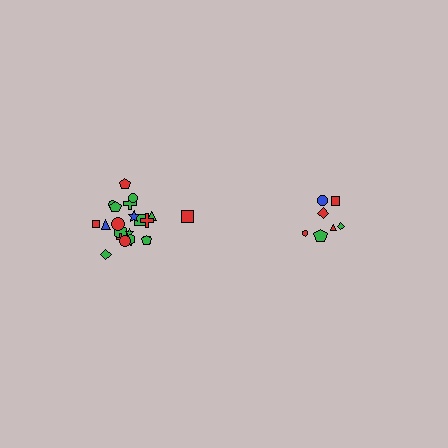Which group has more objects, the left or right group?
The left group.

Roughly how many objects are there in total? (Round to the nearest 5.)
Roughly 30 objects in total.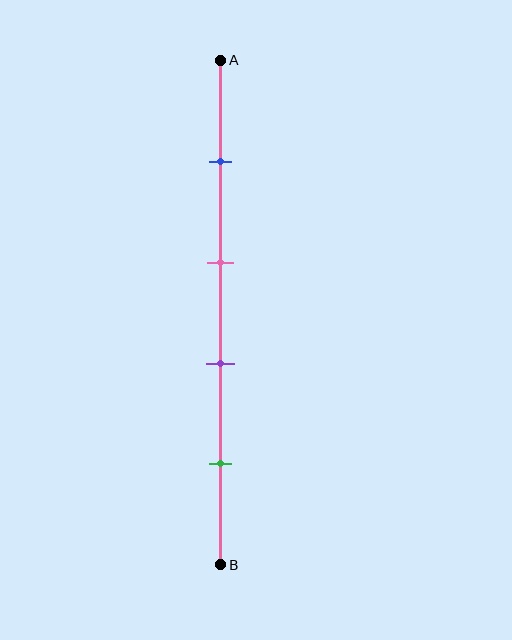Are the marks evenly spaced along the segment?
Yes, the marks are approximately evenly spaced.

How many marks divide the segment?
There are 4 marks dividing the segment.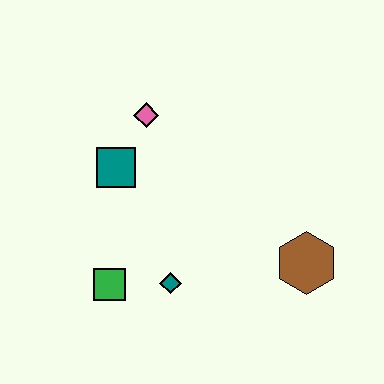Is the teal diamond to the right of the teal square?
Yes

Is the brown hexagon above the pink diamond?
No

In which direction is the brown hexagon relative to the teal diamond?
The brown hexagon is to the right of the teal diamond.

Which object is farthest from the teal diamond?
The pink diamond is farthest from the teal diamond.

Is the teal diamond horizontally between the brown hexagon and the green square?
Yes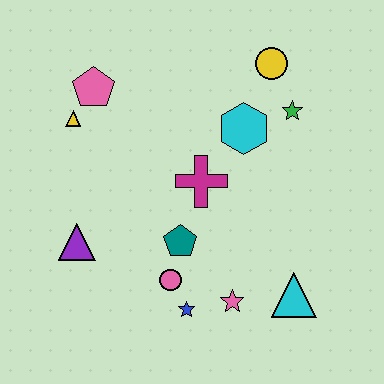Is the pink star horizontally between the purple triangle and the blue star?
No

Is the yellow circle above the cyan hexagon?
Yes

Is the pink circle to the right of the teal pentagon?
No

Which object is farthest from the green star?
The purple triangle is farthest from the green star.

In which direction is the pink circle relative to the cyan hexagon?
The pink circle is below the cyan hexagon.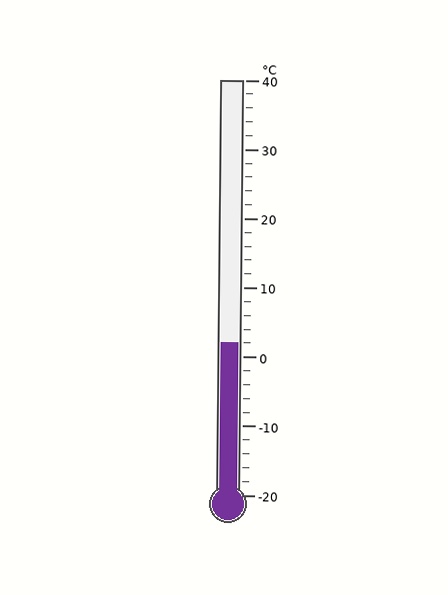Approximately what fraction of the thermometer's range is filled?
The thermometer is filled to approximately 35% of its range.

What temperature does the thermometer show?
The thermometer shows approximately 2°C.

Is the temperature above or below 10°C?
The temperature is below 10°C.